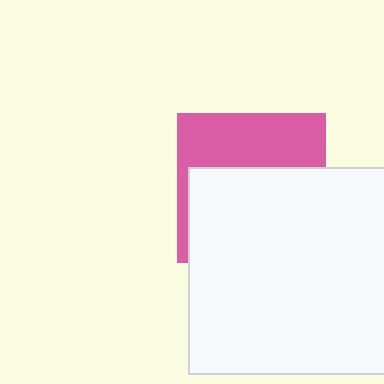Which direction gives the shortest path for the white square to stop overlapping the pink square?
Moving down gives the shortest separation.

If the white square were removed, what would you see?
You would see the complete pink square.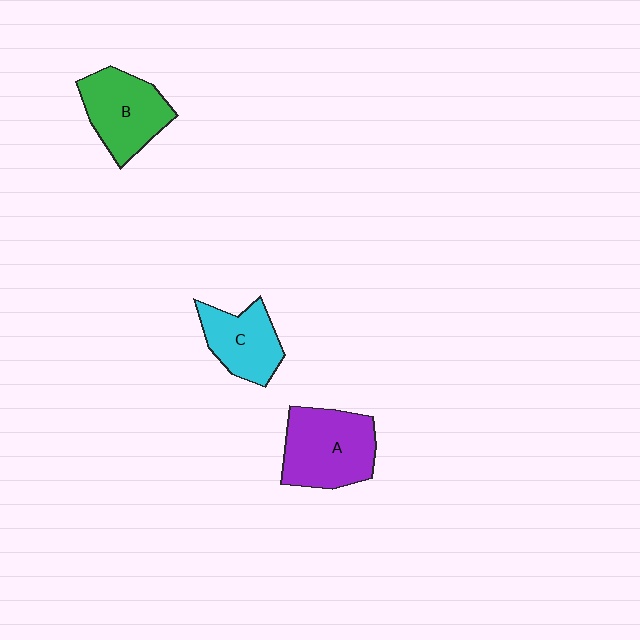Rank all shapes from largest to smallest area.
From largest to smallest: A (purple), B (green), C (cyan).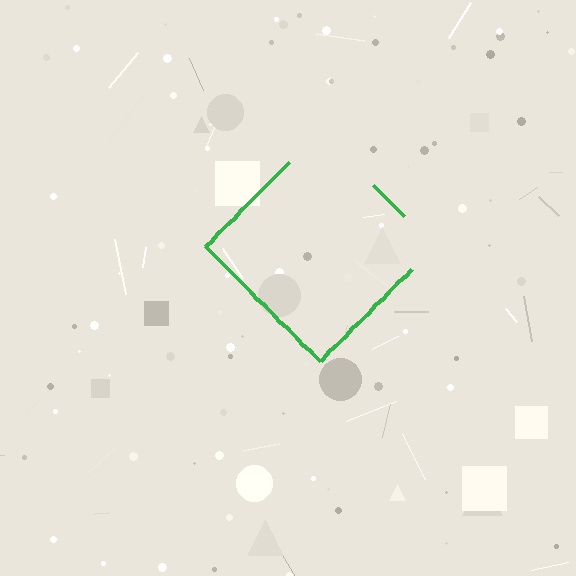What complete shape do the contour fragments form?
The contour fragments form a diamond.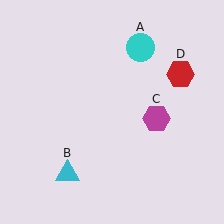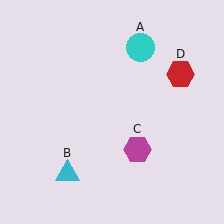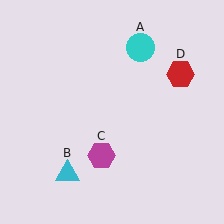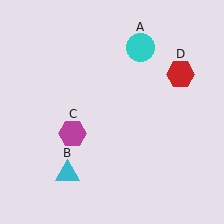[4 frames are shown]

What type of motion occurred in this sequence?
The magenta hexagon (object C) rotated clockwise around the center of the scene.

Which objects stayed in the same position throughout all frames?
Cyan circle (object A) and cyan triangle (object B) and red hexagon (object D) remained stationary.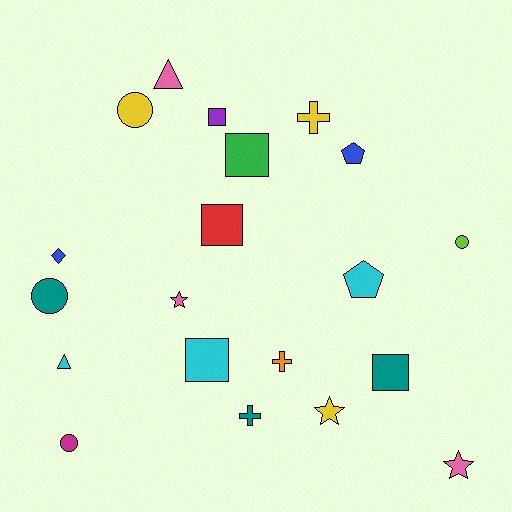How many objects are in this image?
There are 20 objects.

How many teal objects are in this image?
There are 3 teal objects.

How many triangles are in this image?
There are 2 triangles.